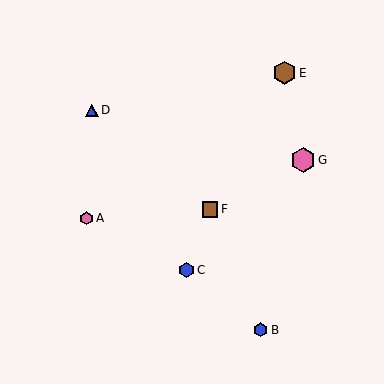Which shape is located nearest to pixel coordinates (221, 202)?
The brown square (labeled F) at (210, 209) is nearest to that location.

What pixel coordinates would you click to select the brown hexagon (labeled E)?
Click at (285, 73) to select the brown hexagon E.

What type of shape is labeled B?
Shape B is a blue hexagon.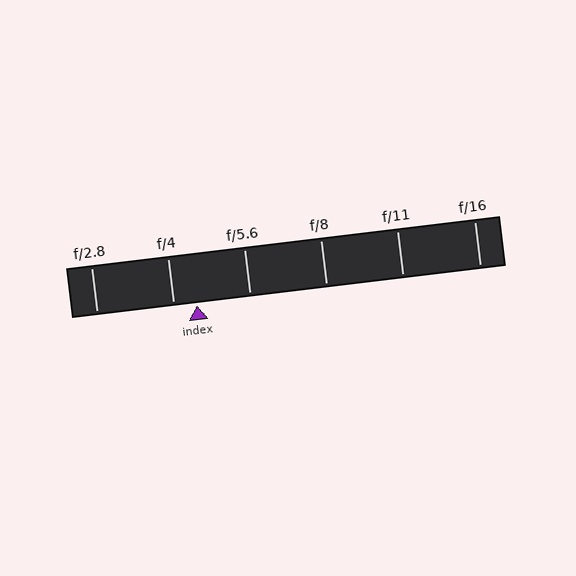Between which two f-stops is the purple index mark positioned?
The index mark is between f/4 and f/5.6.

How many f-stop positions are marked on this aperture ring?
There are 6 f-stop positions marked.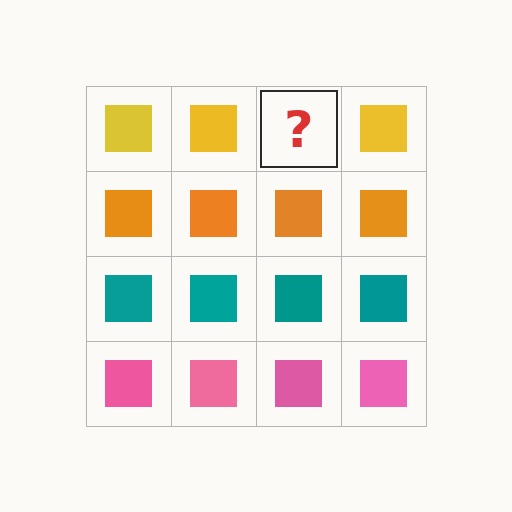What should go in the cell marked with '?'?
The missing cell should contain a yellow square.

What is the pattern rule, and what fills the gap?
The rule is that each row has a consistent color. The gap should be filled with a yellow square.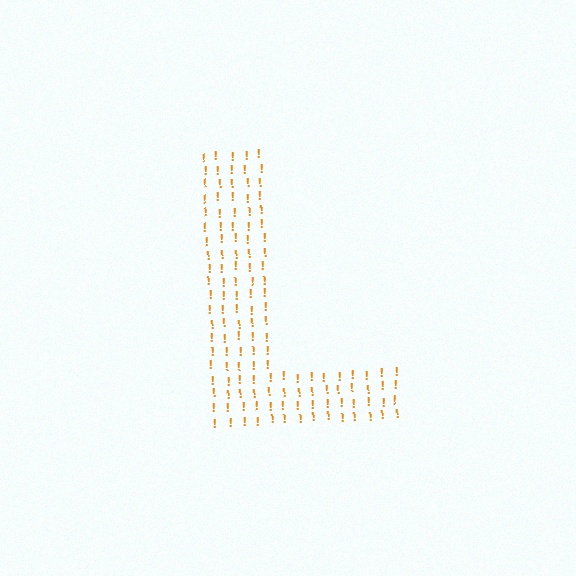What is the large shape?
The large shape is the letter L.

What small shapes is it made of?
It is made of small exclamation marks.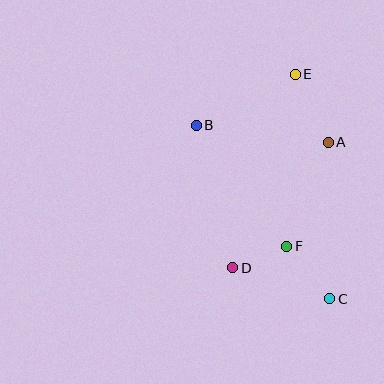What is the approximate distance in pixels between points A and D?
The distance between A and D is approximately 158 pixels.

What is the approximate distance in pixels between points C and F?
The distance between C and F is approximately 67 pixels.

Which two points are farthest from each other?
Points C and E are farthest from each other.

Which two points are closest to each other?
Points D and F are closest to each other.